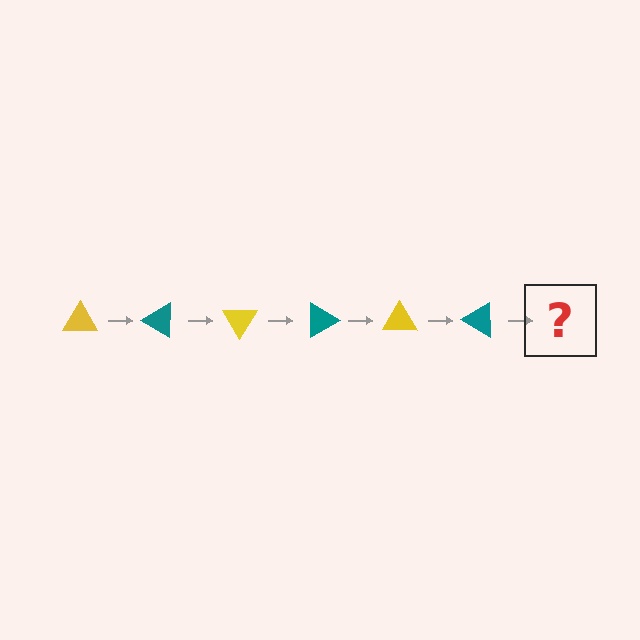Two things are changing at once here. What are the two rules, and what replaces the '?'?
The two rules are that it rotates 30 degrees each step and the color cycles through yellow and teal. The '?' should be a yellow triangle, rotated 180 degrees from the start.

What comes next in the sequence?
The next element should be a yellow triangle, rotated 180 degrees from the start.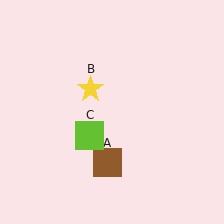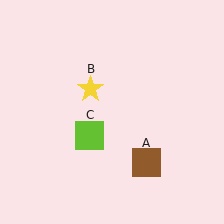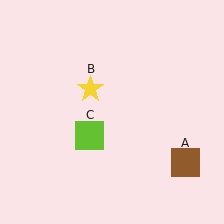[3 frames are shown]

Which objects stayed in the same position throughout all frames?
Yellow star (object B) and lime square (object C) remained stationary.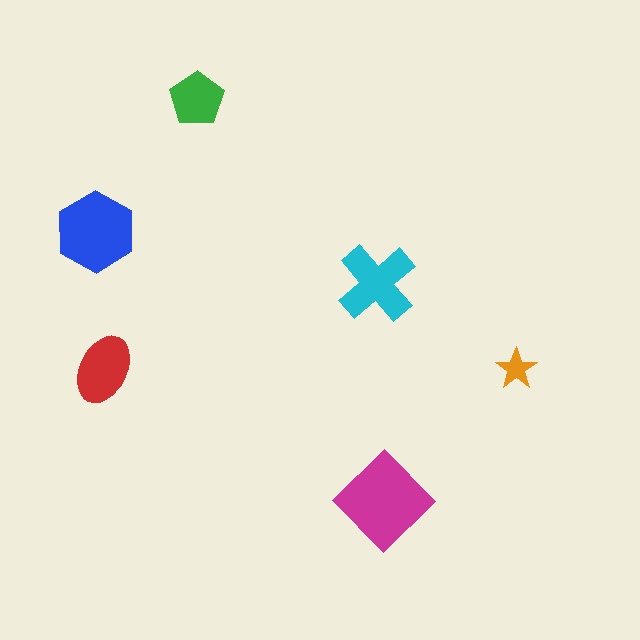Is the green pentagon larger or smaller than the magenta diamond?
Smaller.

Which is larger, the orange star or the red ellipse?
The red ellipse.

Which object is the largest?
The magenta diamond.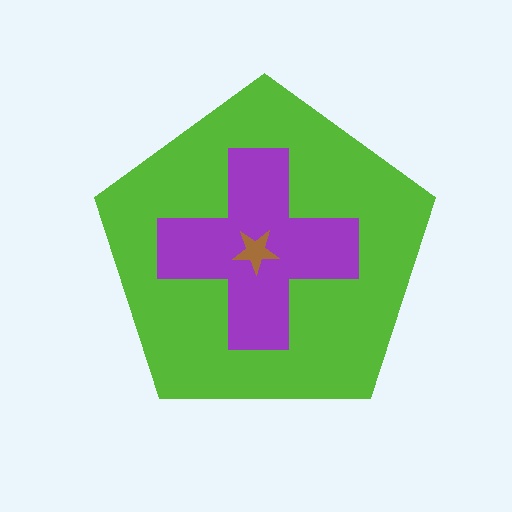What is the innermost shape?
The brown star.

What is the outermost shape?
The lime pentagon.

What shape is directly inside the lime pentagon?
The purple cross.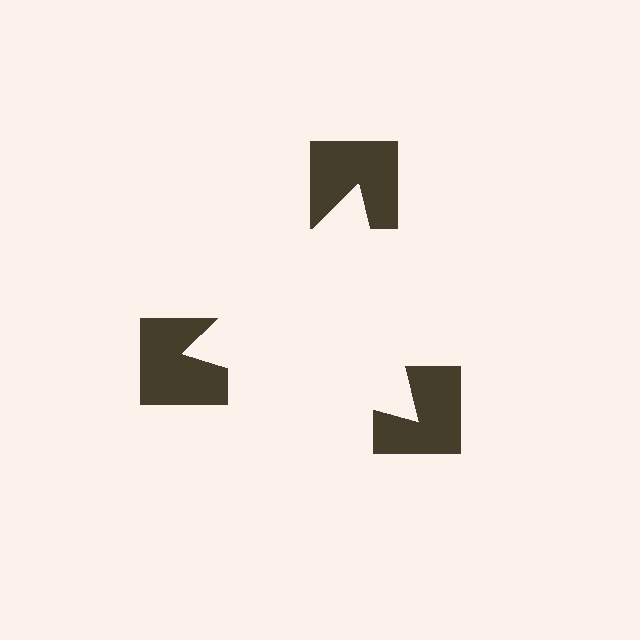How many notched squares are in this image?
There are 3 — one at each vertex of the illusory triangle.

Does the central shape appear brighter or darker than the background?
It typically appears slightly brighter than the background, even though no actual brightness change is drawn.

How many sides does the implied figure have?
3 sides.